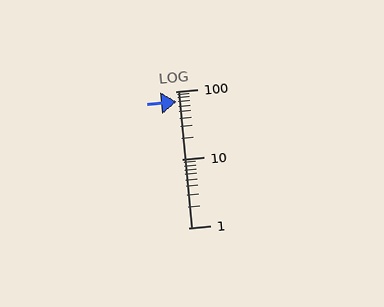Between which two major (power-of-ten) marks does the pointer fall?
The pointer is between 10 and 100.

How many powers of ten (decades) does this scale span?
The scale spans 2 decades, from 1 to 100.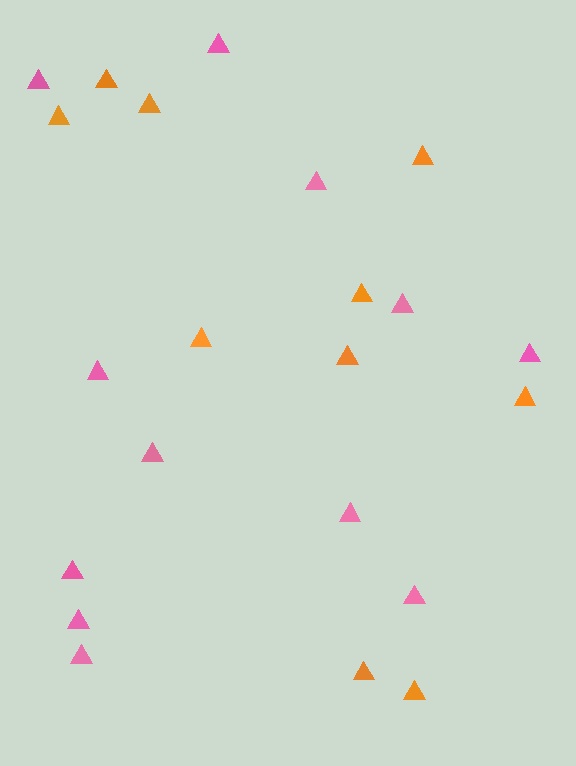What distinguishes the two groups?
There are 2 groups: one group of pink triangles (12) and one group of orange triangles (10).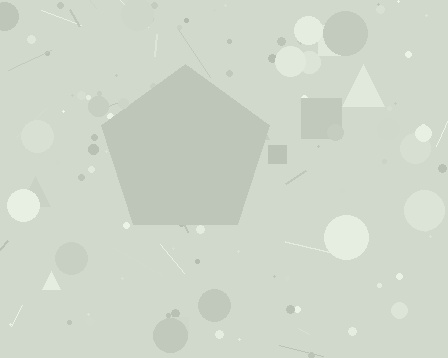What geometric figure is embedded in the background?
A pentagon is embedded in the background.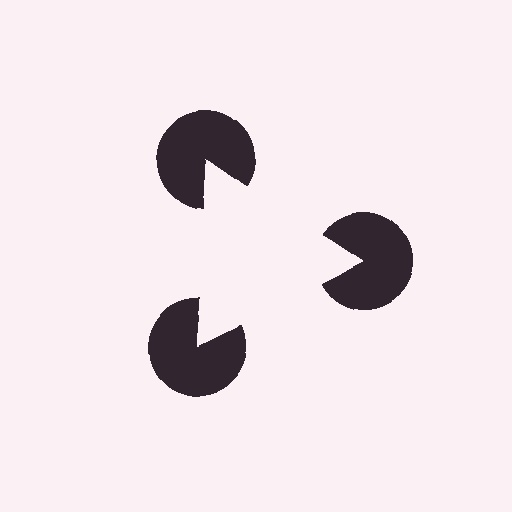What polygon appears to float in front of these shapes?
An illusory triangle — its edges are inferred from the aligned wedge cuts in the pac-man discs, not physically drawn.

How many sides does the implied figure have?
3 sides.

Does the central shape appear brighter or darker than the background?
It typically appears slightly brighter than the background, even though no actual brightness change is drawn.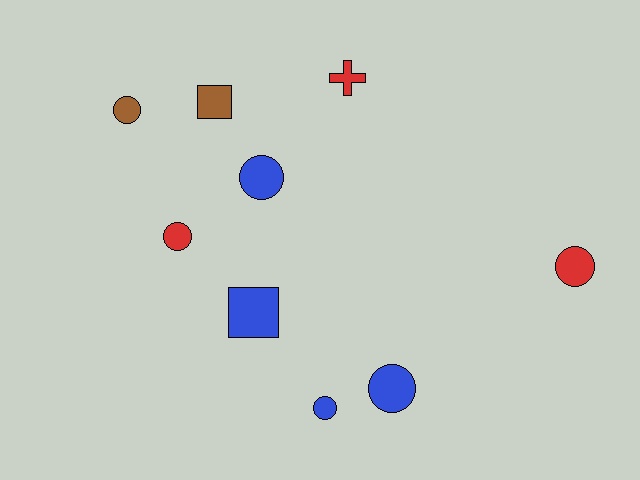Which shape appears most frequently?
Circle, with 6 objects.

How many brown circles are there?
There is 1 brown circle.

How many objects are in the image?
There are 9 objects.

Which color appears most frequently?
Blue, with 4 objects.